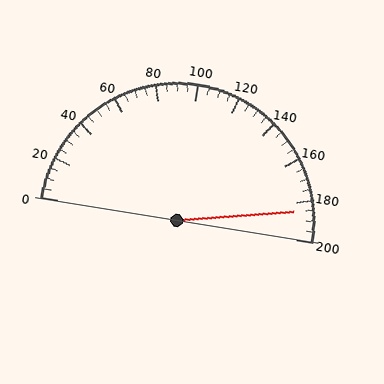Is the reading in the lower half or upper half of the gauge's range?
The reading is in the upper half of the range (0 to 200).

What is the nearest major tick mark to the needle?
The nearest major tick mark is 180.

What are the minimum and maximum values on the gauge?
The gauge ranges from 0 to 200.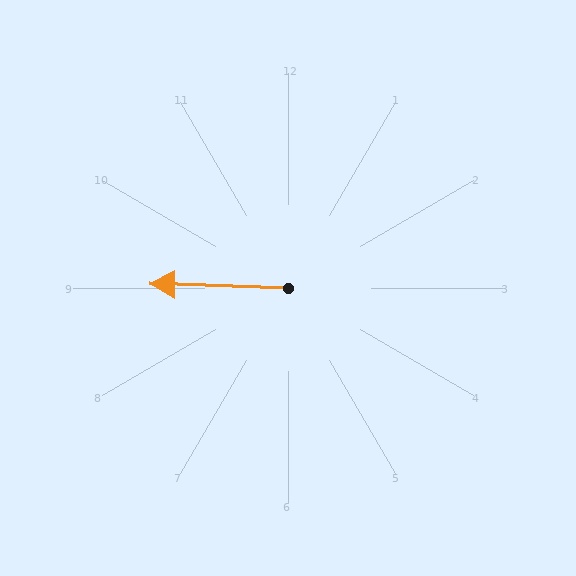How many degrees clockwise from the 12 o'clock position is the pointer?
Approximately 272 degrees.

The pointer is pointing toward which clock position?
Roughly 9 o'clock.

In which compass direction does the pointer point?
West.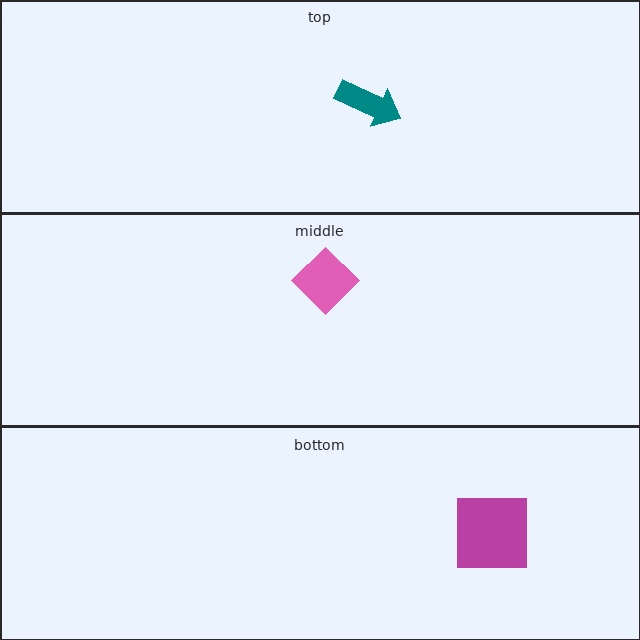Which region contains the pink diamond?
The middle region.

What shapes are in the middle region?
The pink diamond.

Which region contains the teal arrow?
The top region.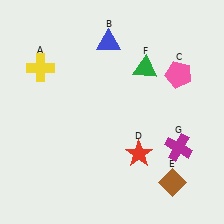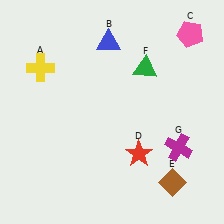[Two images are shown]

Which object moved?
The pink pentagon (C) moved up.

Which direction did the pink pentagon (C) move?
The pink pentagon (C) moved up.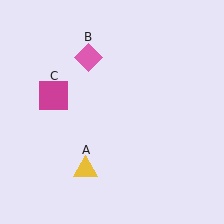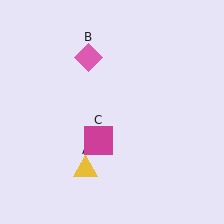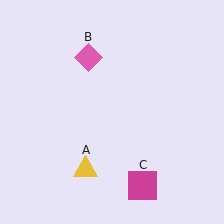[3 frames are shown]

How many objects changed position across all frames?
1 object changed position: magenta square (object C).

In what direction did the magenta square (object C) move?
The magenta square (object C) moved down and to the right.